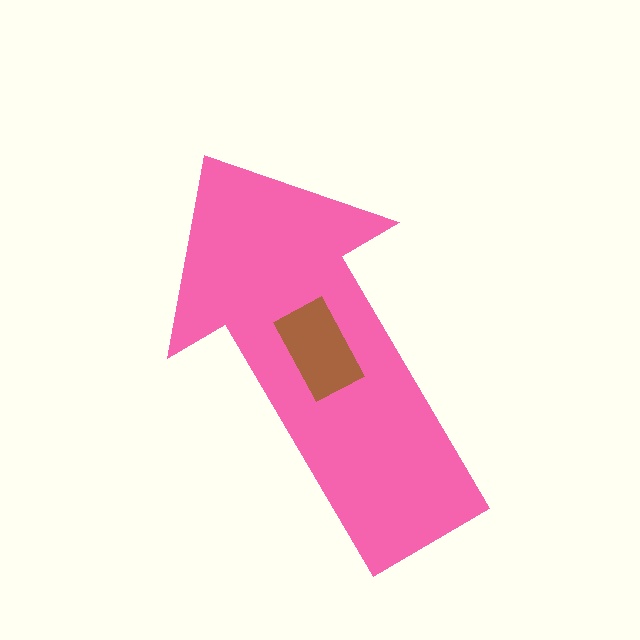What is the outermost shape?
The pink arrow.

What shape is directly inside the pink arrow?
The brown rectangle.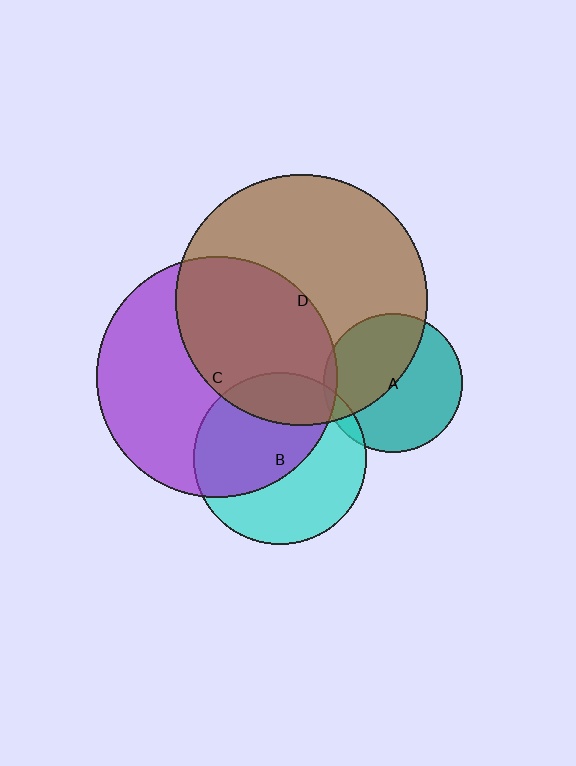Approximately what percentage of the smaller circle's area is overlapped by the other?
Approximately 5%.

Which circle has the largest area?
Circle D (brown).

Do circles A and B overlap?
Yes.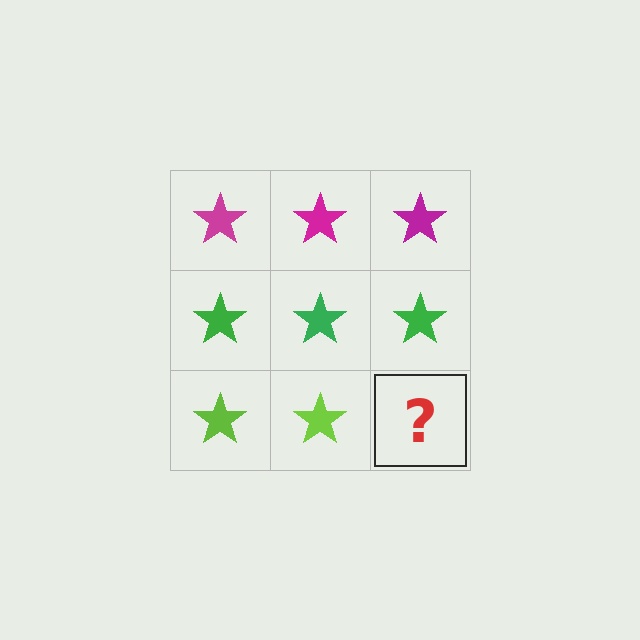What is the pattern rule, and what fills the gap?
The rule is that each row has a consistent color. The gap should be filled with a lime star.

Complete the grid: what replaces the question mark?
The question mark should be replaced with a lime star.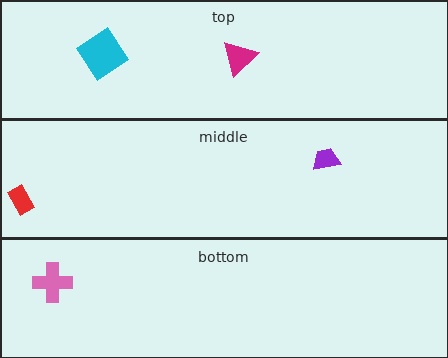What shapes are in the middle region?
The red rectangle, the purple trapezoid.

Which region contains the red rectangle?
The middle region.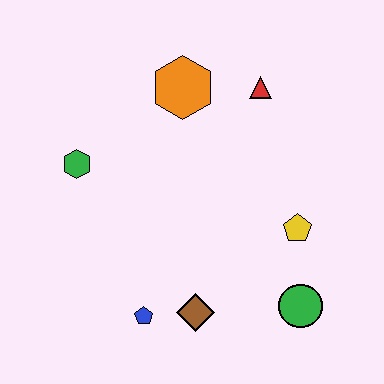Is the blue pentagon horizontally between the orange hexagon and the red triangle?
No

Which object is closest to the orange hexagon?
The red triangle is closest to the orange hexagon.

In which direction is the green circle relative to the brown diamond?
The green circle is to the right of the brown diamond.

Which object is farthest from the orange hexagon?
The green circle is farthest from the orange hexagon.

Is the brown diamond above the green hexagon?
No